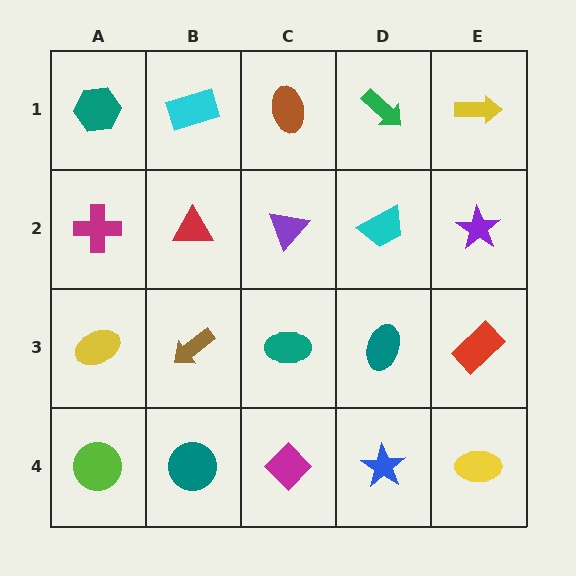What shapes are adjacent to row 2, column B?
A cyan rectangle (row 1, column B), a brown arrow (row 3, column B), a magenta cross (row 2, column A), a purple triangle (row 2, column C).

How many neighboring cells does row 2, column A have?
3.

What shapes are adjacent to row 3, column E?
A purple star (row 2, column E), a yellow ellipse (row 4, column E), a teal ellipse (row 3, column D).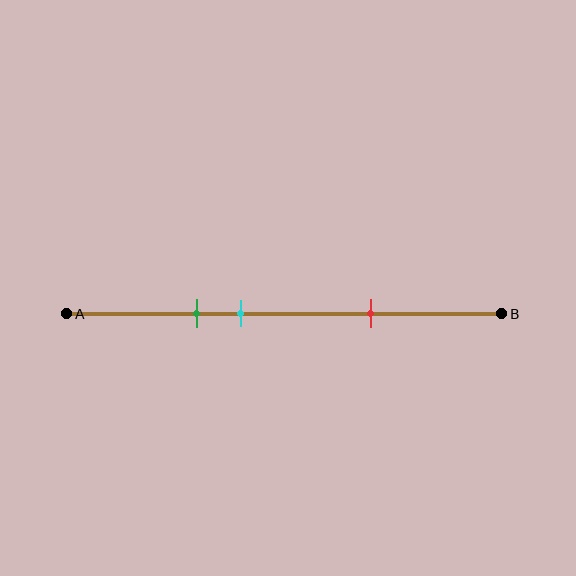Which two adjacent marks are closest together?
The green and cyan marks are the closest adjacent pair.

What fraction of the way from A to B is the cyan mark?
The cyan mark is approximately 40% (0.4) of the way from A to B.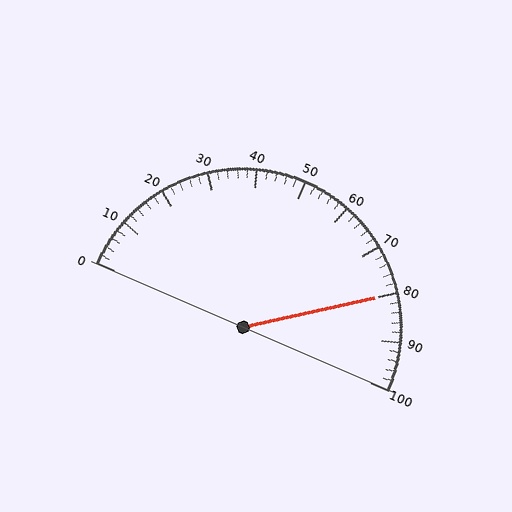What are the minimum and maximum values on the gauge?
The gauge ranges from 0 to 100.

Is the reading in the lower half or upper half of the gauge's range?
The reading is in the upper half of the range (0 to 100).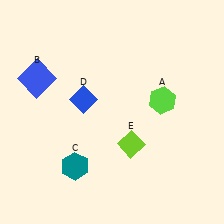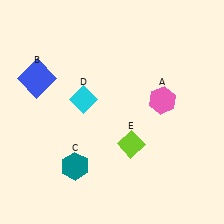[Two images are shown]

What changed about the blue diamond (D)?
In Image 1, D is blue. In Image 2, it changed to cyan.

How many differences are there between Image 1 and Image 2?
There are 2 differences between the two images.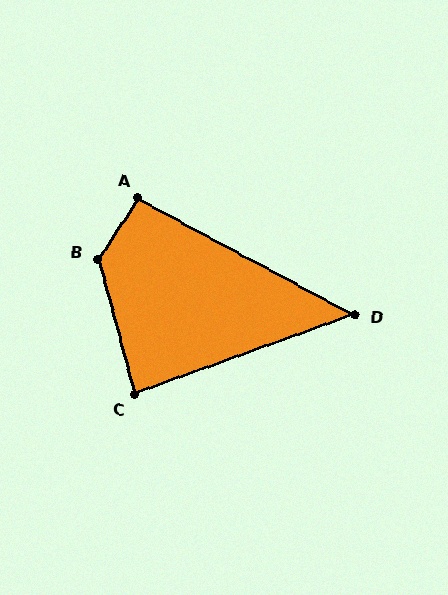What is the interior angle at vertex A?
Approximately 95 degrees (approximately right).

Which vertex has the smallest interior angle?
D, at approximately 48 degrees.